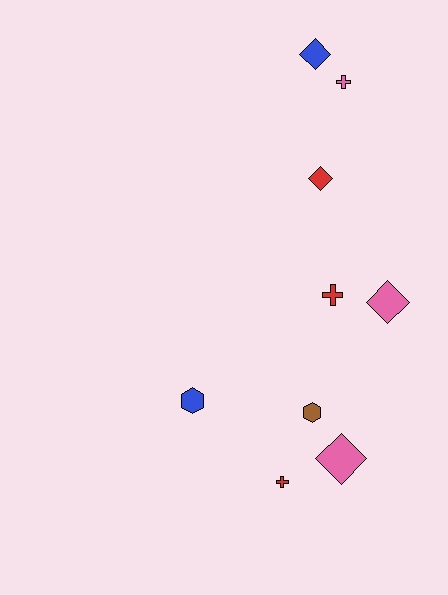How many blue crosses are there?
There are no blue crosses.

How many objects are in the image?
There are 9 objects.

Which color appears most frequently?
Pink, with 3 objects.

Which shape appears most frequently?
Diamond, with 4 objects.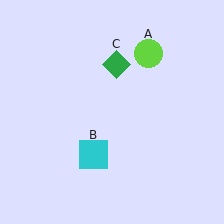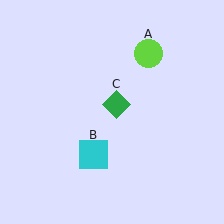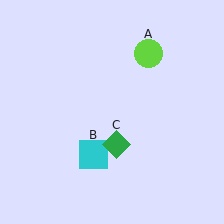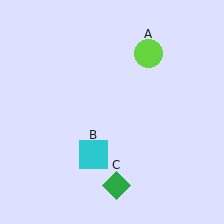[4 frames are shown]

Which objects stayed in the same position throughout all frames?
Lime circle (object A) and cyan square (object B) remained stationary.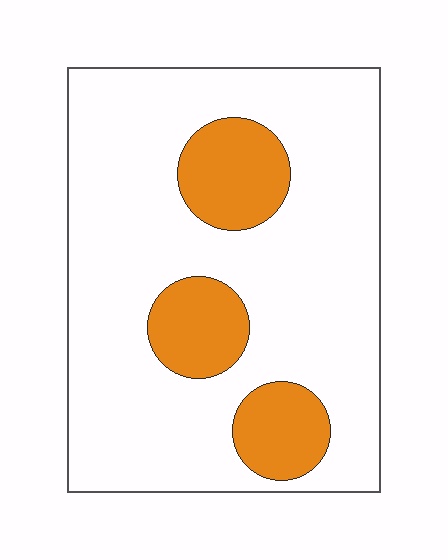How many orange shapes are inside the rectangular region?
3.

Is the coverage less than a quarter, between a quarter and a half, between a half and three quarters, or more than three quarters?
Less than a quarter.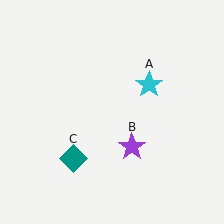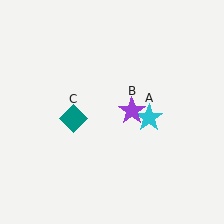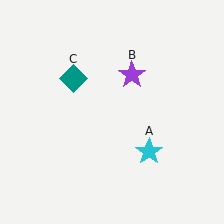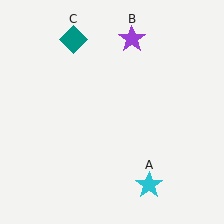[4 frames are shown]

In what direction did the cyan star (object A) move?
The cyan star (object A) moved down.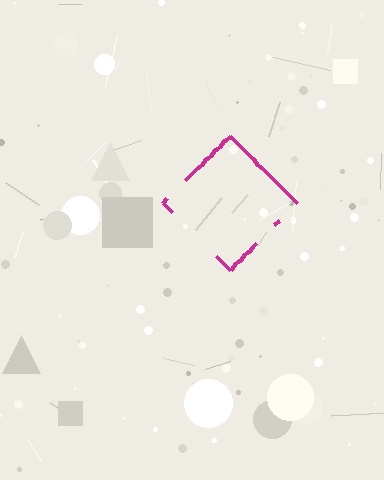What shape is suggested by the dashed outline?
The dashed outline suggests a diamond.